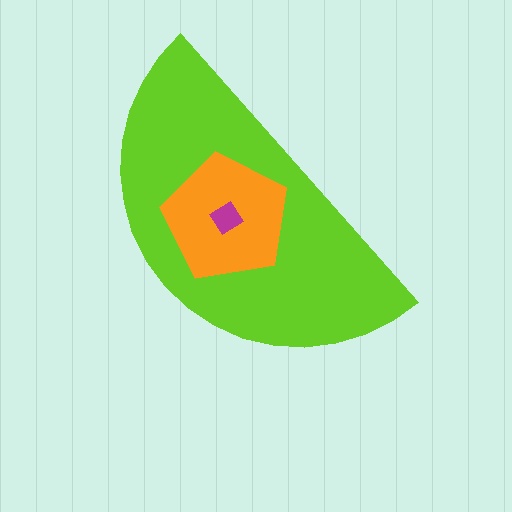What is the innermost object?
The magenta diamond.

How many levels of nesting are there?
3.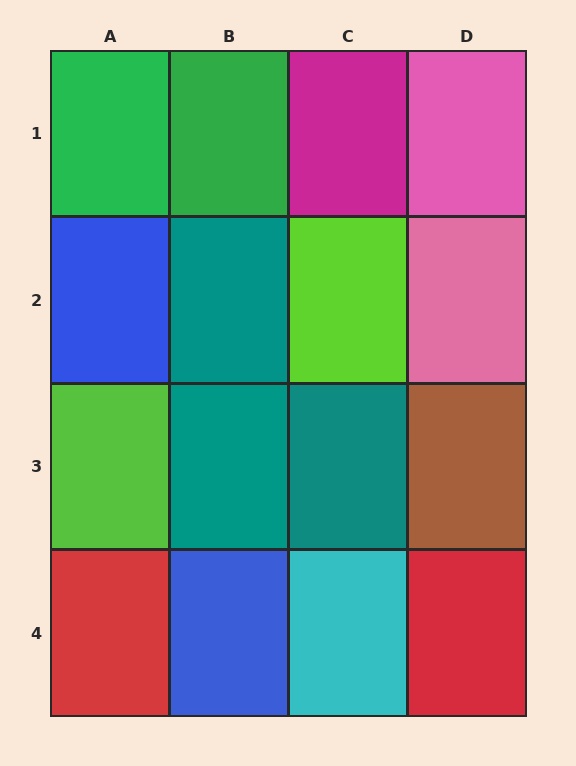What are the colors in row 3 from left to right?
Lime, teal, teal, brown.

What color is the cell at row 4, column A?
Red.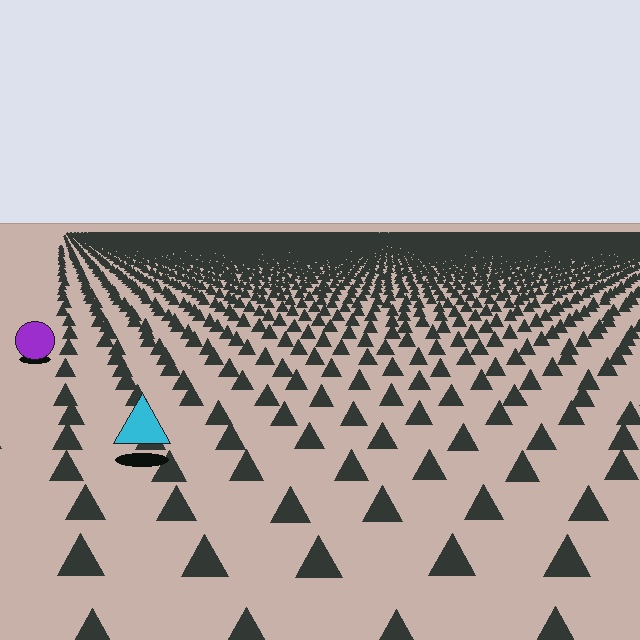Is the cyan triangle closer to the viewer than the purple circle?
Yes. The cyan triangle is closer — you can tell from the texture gradient: the ground texture is coarser near it.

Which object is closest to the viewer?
The cyan triangle is closest. The texture marks near it are larger and more spread out.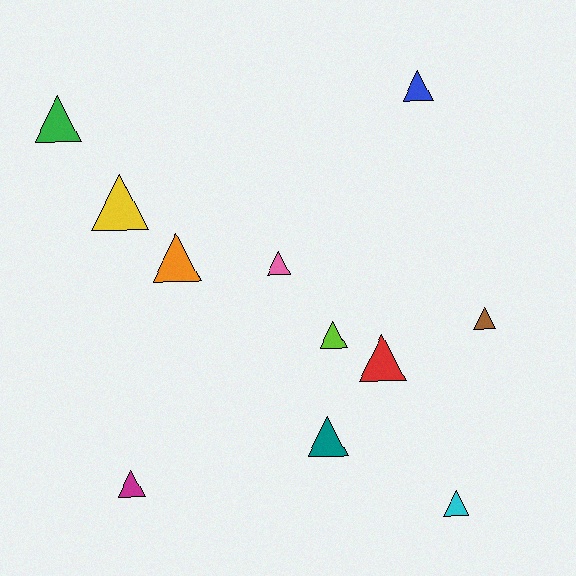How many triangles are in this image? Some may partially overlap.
There are 11 triangles.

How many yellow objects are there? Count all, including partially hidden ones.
There is 1 yellow object.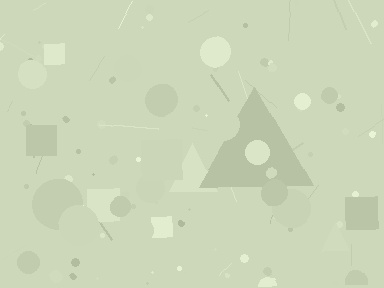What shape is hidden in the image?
A triangle is hidden in the image.